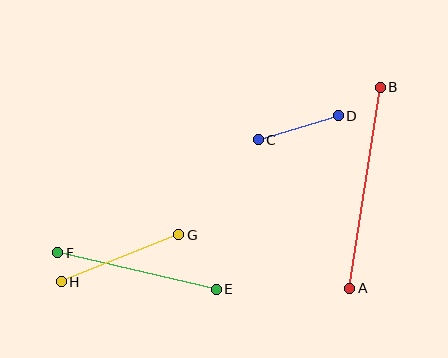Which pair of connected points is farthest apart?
Points A and B are farthest apart.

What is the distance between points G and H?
The distance is approximately 127 pixels.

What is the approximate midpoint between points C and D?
The midpoint is at approximately (298, 128) pixels.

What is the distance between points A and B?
The distance is approximately 203 pixels.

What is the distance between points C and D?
The distance is approximately 84 pixels.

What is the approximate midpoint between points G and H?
The midpoint is at approximately (120, 258) pixels.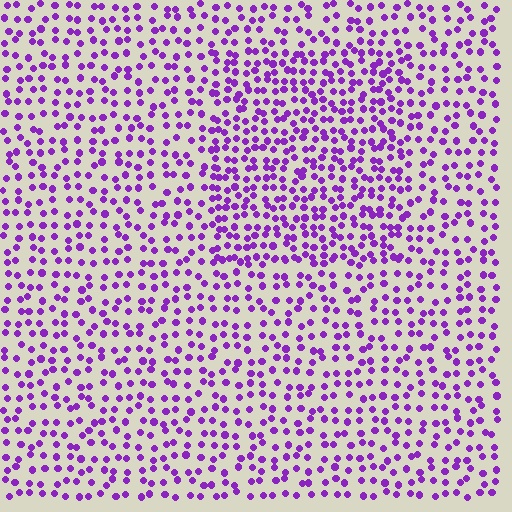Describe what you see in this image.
The image contains small purple elements arranged at two different densities. A rectangle-shaped region is visible where the elements are more densely packed than the surrounding area.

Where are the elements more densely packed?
The elements are more densely packed inside the rectangle boundary.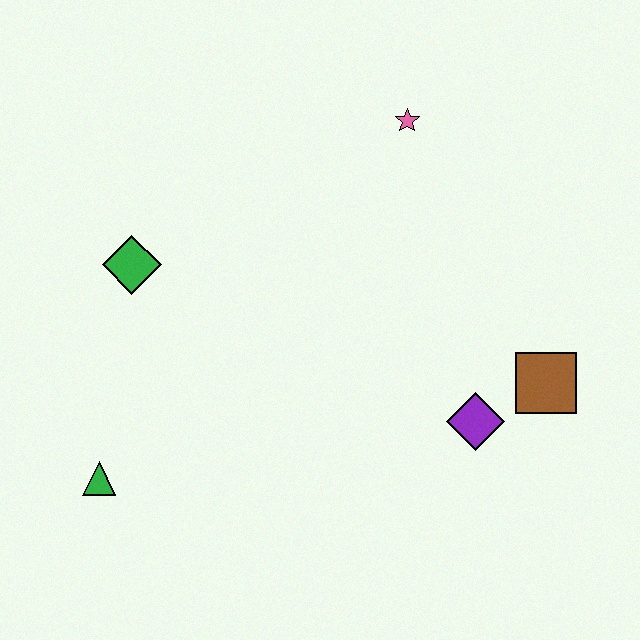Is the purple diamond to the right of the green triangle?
Yes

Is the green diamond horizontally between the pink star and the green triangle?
Yes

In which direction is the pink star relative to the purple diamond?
The pink star is above the purple diamond.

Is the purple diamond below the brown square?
Yes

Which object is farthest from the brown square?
The green triangle is farthest from the brown square.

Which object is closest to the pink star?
The brown square is closest to the pink star.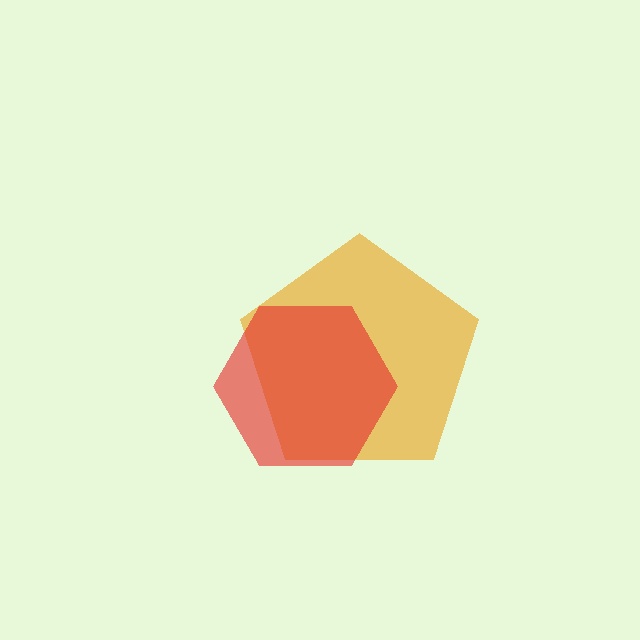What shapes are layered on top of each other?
The layered shapes are: an orange pentagon, a red hexagon.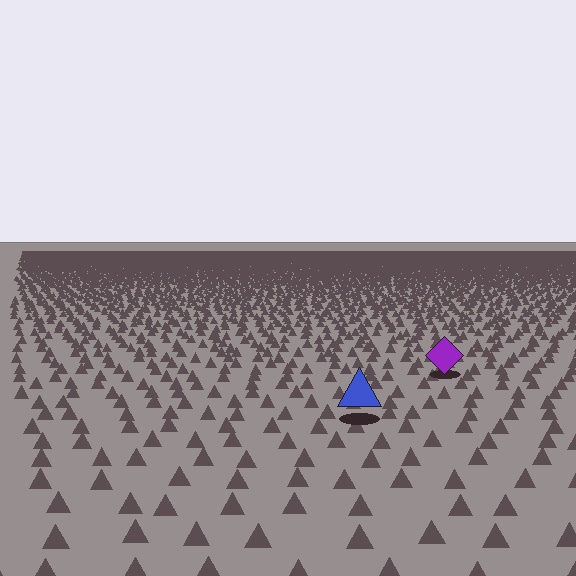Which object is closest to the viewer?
The blue triangle is closest. The texture marks near it are larger and more spread out.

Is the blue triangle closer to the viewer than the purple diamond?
Yes. The blue triangle is closer — you can tell from the texture gradient: the ground texture is coarser near it.